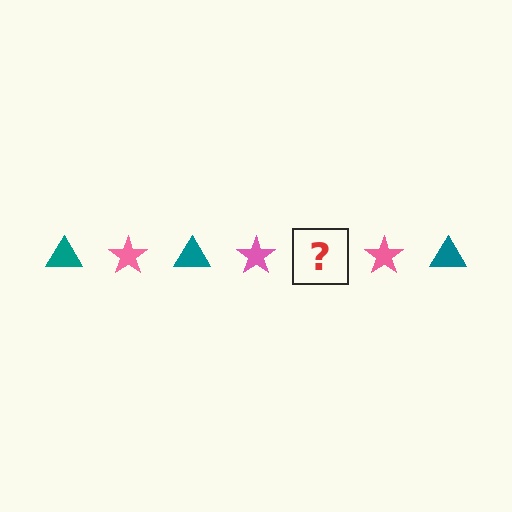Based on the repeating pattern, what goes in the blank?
The blank should be a teal triangle.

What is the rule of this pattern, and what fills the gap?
The rule is that the pattern alternates between teal triangle and pink star. The gap should be filled with a teal triangle.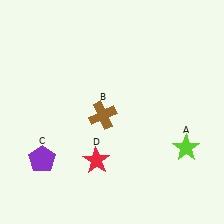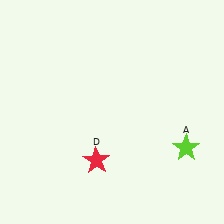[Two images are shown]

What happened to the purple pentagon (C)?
The purple pentagon (C) was removed in Image 2. It was in the bottom-left area of Image 1.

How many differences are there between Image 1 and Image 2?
There are 2 differences between the two images.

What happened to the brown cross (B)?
The brown cross (B) was removed in Image 2. It was in the bottom-left area of Image 1.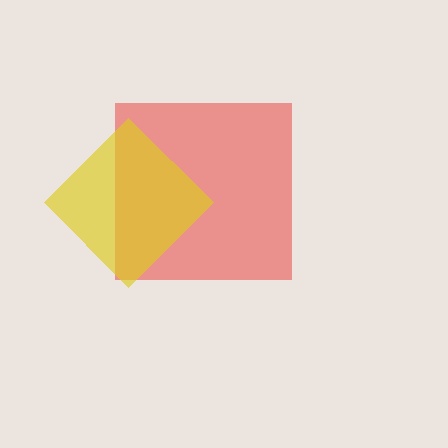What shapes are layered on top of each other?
The layered shapes are: a red square, a yellow diamond.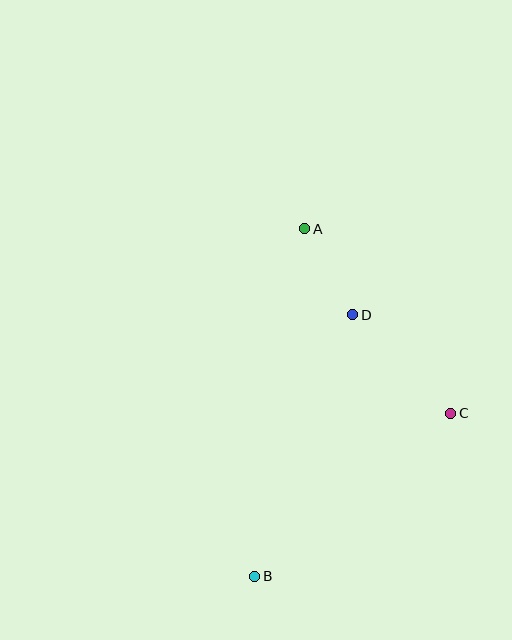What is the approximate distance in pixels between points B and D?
The distance between B and D is approximately 279 pixels.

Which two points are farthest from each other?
Points A and B are farthest from each other.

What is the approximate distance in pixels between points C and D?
The distance between C and D is approximately 139 pixels.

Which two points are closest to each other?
Points A and D are closest to each other.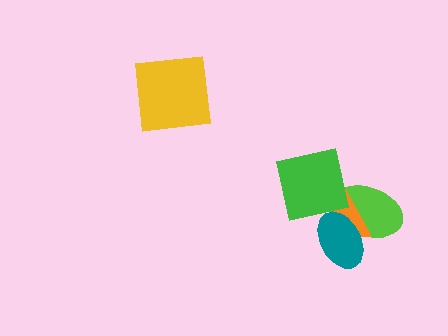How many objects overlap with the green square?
3 objects overlap with the green square.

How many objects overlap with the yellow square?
0 objects overlap with the yellow square.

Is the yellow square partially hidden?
No, no other shape covers it.